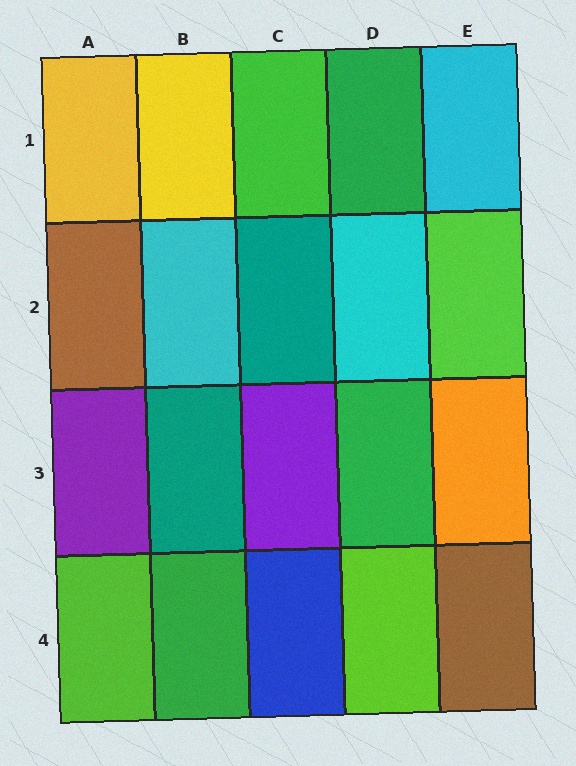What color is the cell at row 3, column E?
Orange.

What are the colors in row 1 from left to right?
Yellow, yellow, green, green, cyan.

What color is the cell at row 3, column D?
Green.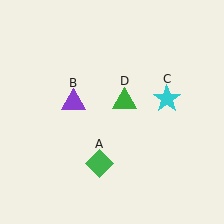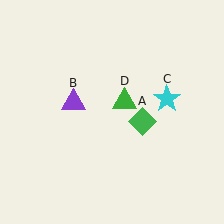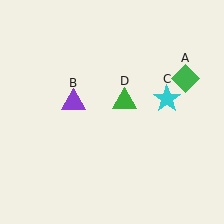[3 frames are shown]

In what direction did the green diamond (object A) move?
The green diamond (object A) moved up and to the right.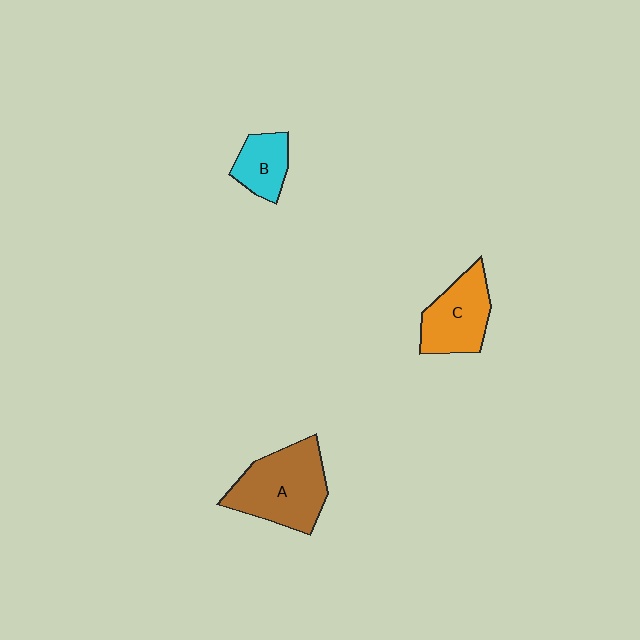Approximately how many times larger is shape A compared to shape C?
Approximately 1.4 times.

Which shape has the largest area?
Shape A (brown).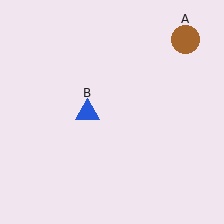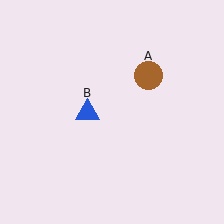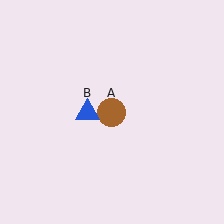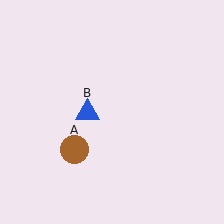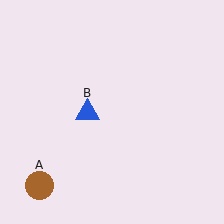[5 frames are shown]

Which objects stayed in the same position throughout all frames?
Blue triangle (object B) remained stationary.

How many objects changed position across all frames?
1 object changed position: brown circle (object A).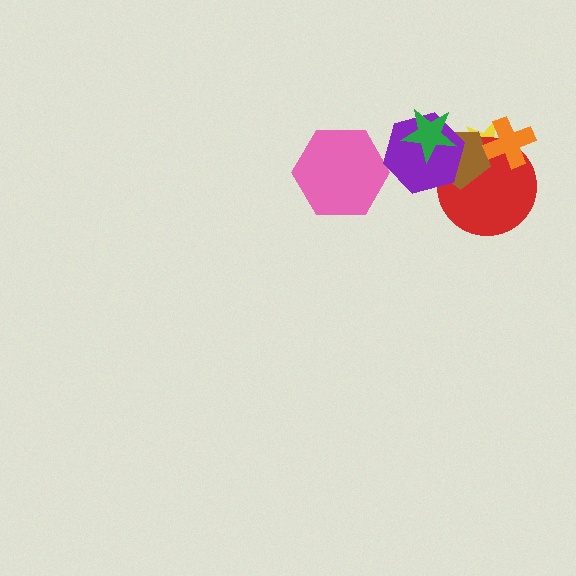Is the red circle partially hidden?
Yes, it is partially covered by another shape.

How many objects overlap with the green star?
2 objects overlap with the green star.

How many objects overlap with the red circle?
4 objects overlap with the red circle.